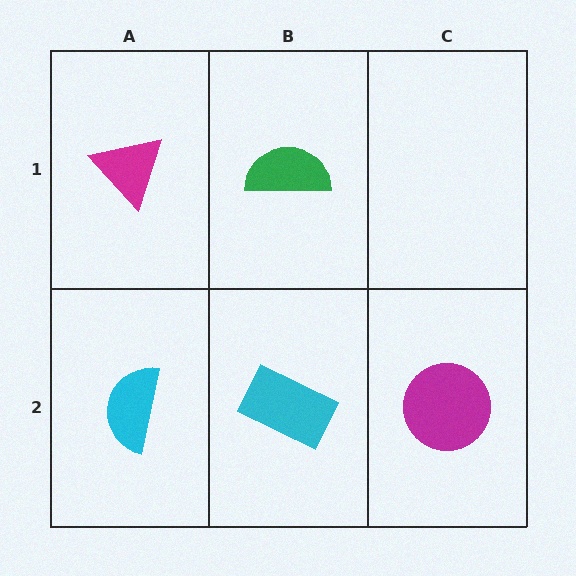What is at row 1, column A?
A magenta triangle.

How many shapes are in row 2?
3 shapes.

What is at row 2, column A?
A cyan semicircle.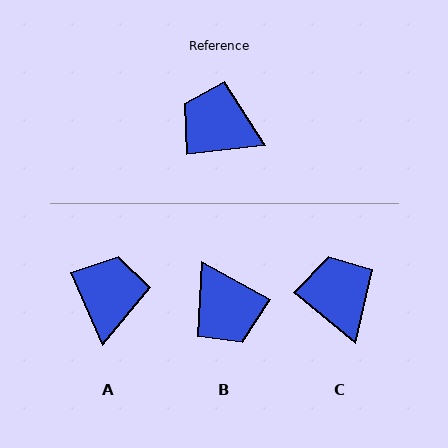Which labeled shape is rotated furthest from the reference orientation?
B, about 144 degrees away.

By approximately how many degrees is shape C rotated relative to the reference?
Approximately 46 degrees clockwise.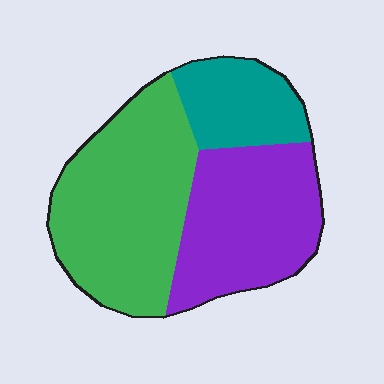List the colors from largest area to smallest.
From largest to smallest: green, purple, teal.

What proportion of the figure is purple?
Purple covers roughly 35% of the figure.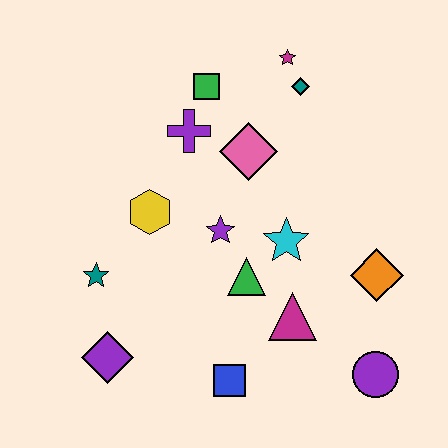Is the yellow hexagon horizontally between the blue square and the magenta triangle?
No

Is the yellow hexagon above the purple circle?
Yes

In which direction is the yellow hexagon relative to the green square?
The yellow hexagon is below the green square.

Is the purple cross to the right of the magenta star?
No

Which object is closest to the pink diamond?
The purple cross is closest to the pink diamond.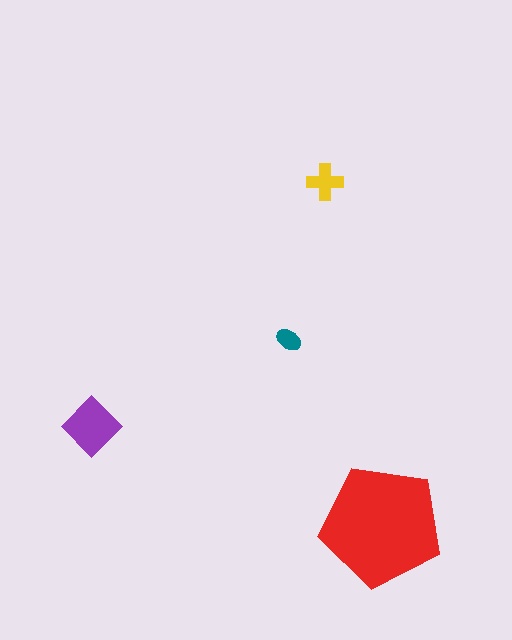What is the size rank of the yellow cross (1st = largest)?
3rd.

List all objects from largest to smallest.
The red pentagon, the purple diamond, the yellow cross, the teal ellipse.